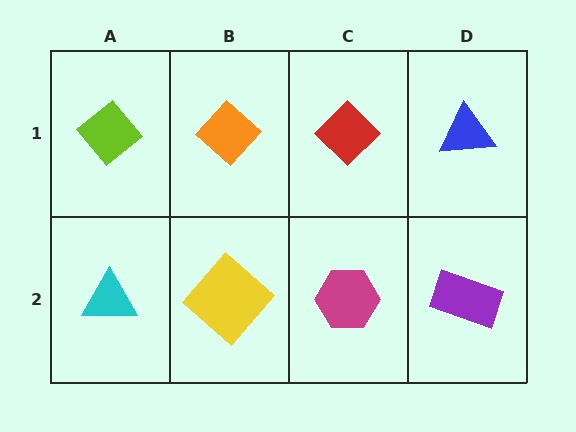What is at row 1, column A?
A lime diamond.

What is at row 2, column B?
A yellow diamond.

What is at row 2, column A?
A cyan triangle.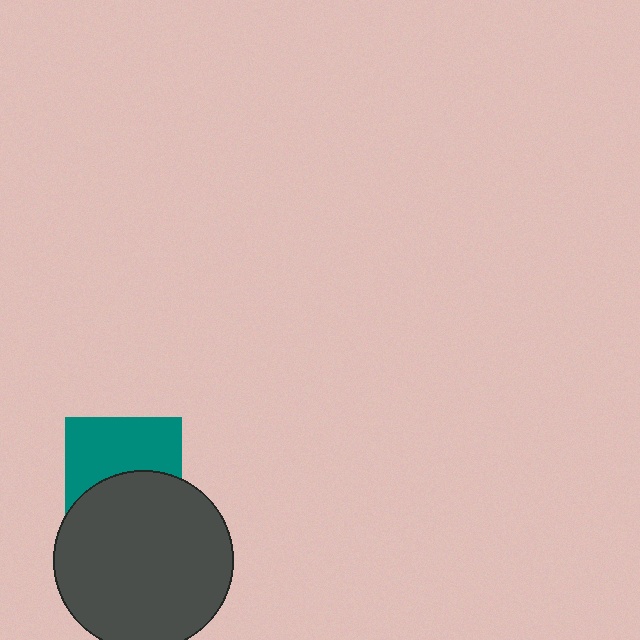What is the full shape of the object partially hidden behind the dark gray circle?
The partially hidden object is a teal square.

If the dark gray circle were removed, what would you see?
You would see the complete teal square.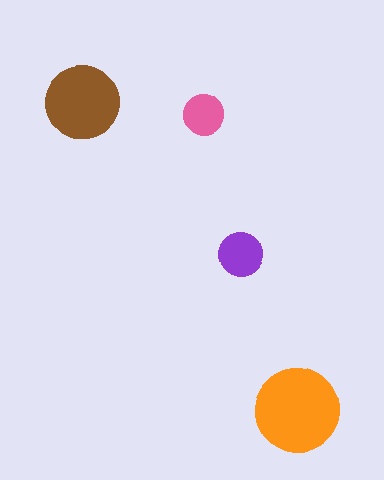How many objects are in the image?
There are 4 objects in the image.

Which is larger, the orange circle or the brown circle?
The orange one.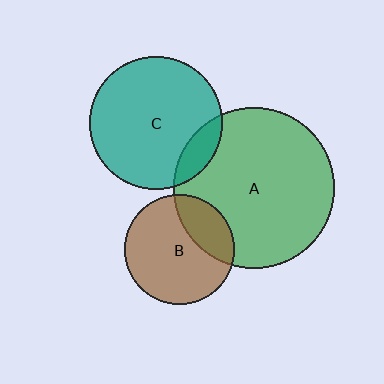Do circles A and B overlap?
Yes.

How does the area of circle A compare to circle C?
Approximately 1.5 times.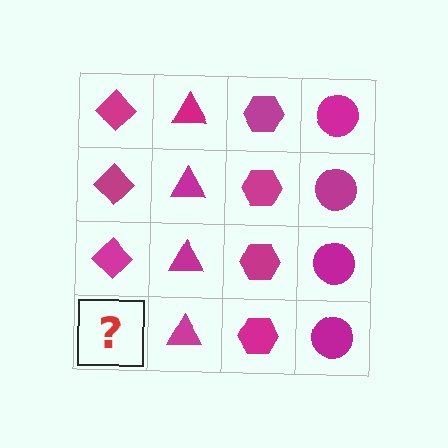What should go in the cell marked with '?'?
The missing cell should contain a magenta diamond.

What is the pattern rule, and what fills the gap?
The rule is that each column has a consistent shape. The gap should be filled with a magenta diamond.